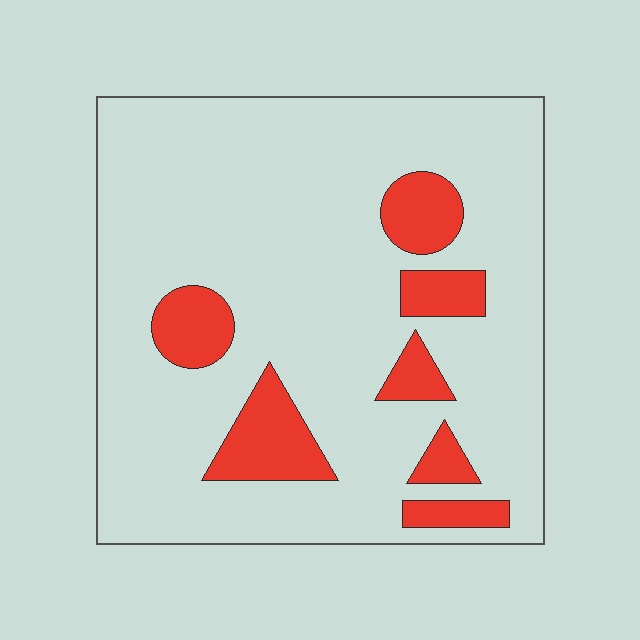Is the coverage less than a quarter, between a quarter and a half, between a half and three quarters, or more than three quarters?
Less than a quarter.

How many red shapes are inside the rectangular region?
7.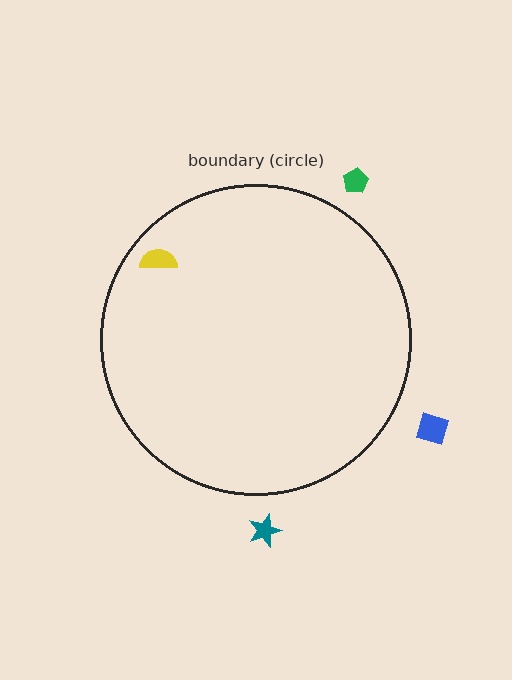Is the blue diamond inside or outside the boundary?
Outside.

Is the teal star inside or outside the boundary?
Outside.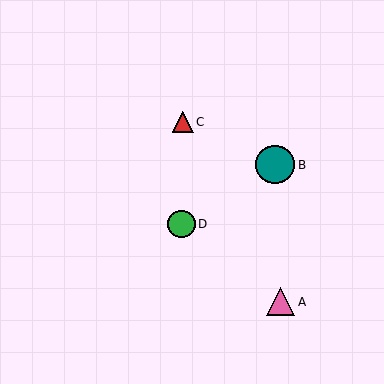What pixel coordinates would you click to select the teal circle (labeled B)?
Click at (275, 165) to select the teal circle B.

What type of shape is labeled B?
Shape B is a teal circle.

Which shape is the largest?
The teal circle (labeled B) is the largest.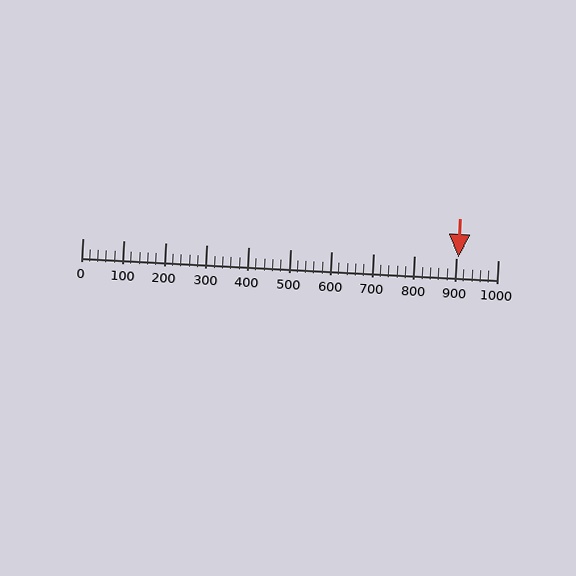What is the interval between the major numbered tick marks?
The major tick marks are spaced 100 units apart.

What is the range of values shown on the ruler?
The ruler shows values from 0 to 1000.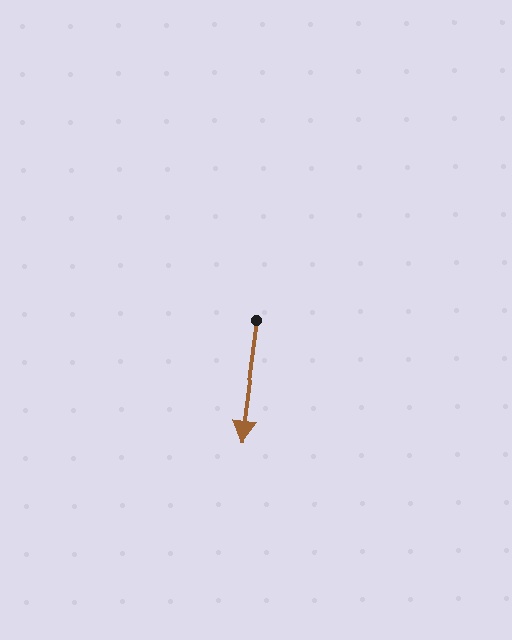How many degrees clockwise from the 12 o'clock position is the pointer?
Approximately 187 degrees.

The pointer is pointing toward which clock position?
Roughly 6 o'clock.